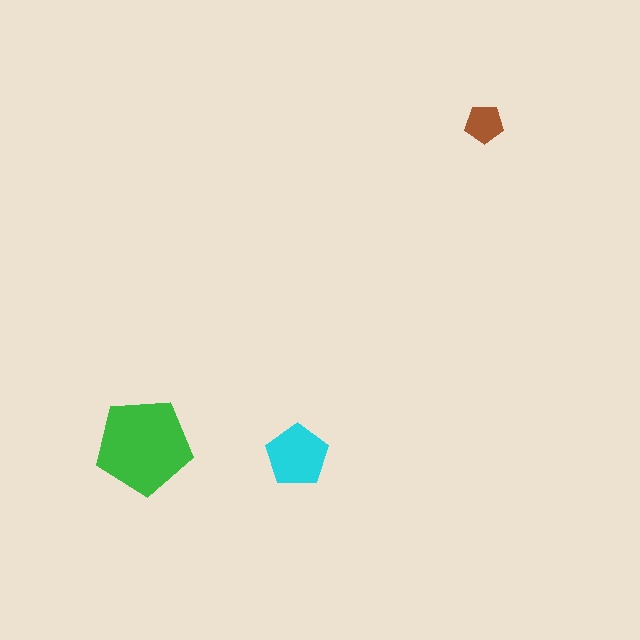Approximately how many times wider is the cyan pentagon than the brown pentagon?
About 1.5 times wider.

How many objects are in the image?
There are 3 objects in the image.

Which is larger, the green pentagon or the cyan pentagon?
The green one.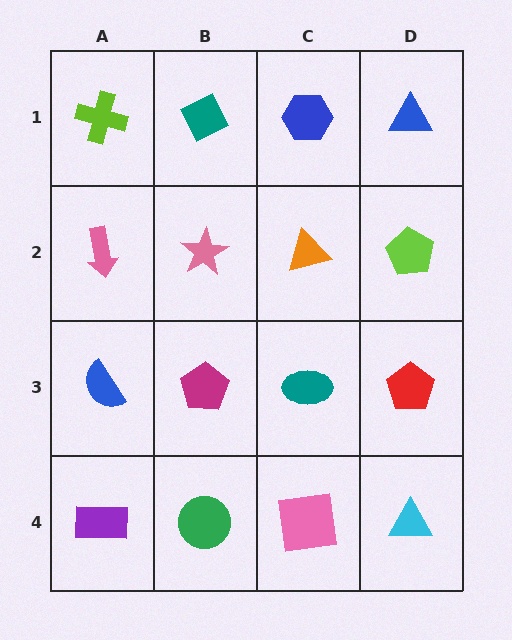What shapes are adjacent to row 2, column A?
A lime cross (row 1, column A), a blue semicircle (row 3, column A), a pink star (row 2, column B).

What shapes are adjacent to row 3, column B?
A pink star (row 2, column B), a green circle (row 4, column B), a blue semicircle (row 3, column A), a teal ellipse (row 3, column C).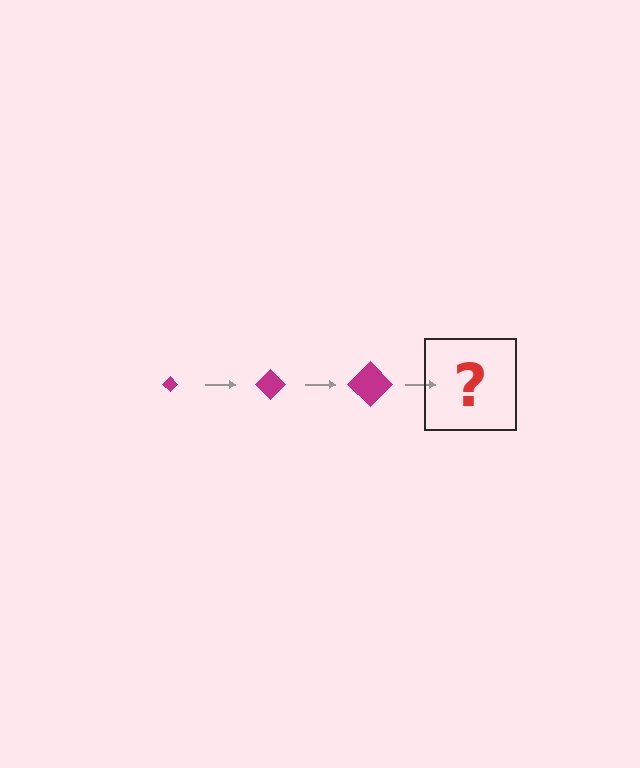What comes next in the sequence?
The next element should be a magenta diamond, larger than the previous one.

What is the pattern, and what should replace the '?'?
The pattern is that the diamond gets progressively larger each step. The '?' should be a magenta diamond, larger than the previous one.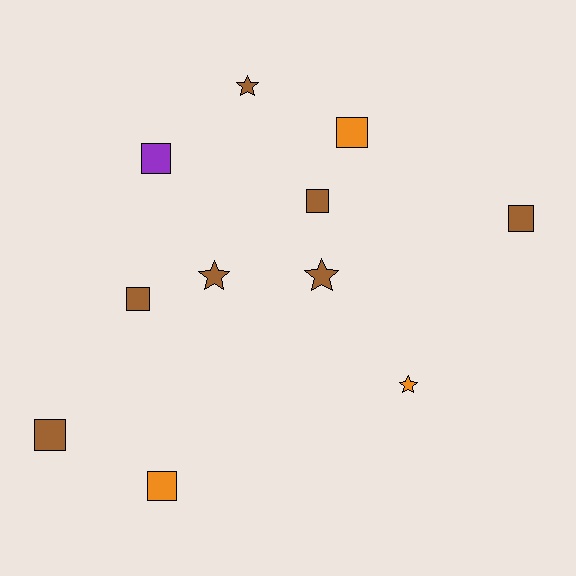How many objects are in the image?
There are 11 objects.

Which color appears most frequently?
Brown, with 7 objects.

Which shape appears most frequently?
Square, with 7 objects.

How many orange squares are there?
There are 2 orange squares.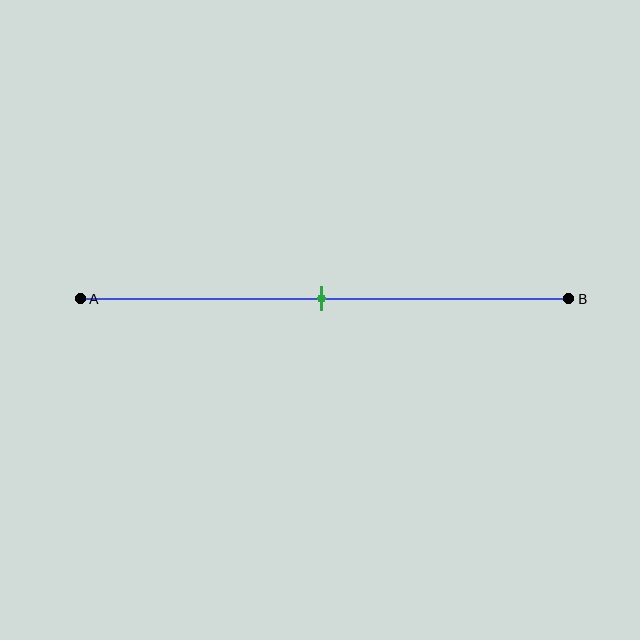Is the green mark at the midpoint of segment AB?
Yes, the mark is approximately at the midpoint.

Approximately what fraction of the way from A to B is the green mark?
The green mark is approximately 50% of the way from A to B.